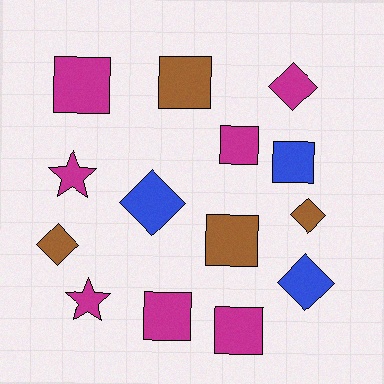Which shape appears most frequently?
Square, with 7 objects.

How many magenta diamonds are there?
There is 1 magenta diamond.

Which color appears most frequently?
Magenta, with 7 objects.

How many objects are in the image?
There are 14 objects.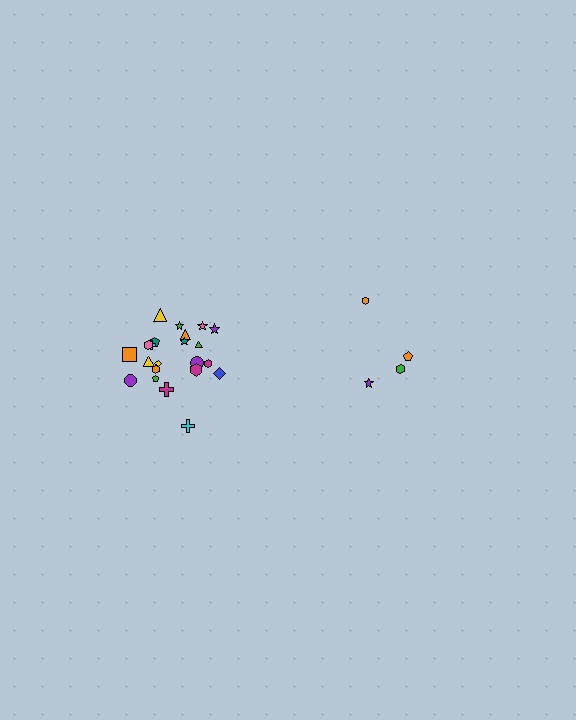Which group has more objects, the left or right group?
The left group.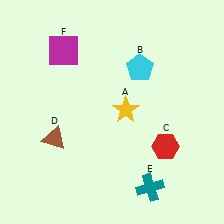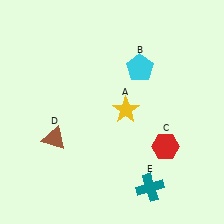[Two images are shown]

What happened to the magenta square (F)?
The magenta square (F) was removed in Image 2. It was in the top-left area of Image 1.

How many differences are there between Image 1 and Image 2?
There is 1 difference between the two images.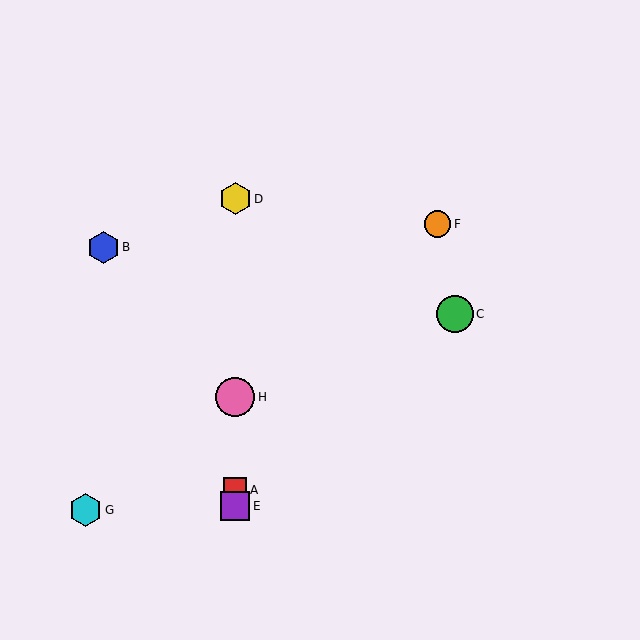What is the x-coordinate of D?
Object D is at x≈235.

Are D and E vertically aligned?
Yes, both are at x≈235.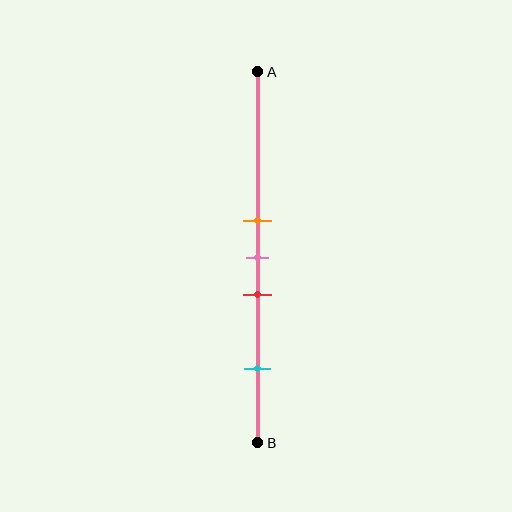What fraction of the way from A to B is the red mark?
The red mark is approximately 60% (0.6) of the way from A to B.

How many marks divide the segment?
There are 4 marks dividing the segment.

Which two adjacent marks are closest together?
The orange and pink marks are the closest adjacent pair.